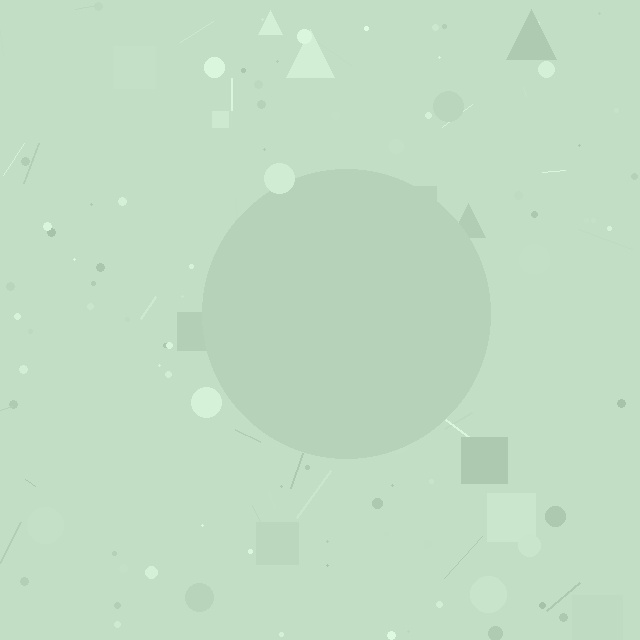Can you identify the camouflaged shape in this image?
The camouflaged shape is a circle.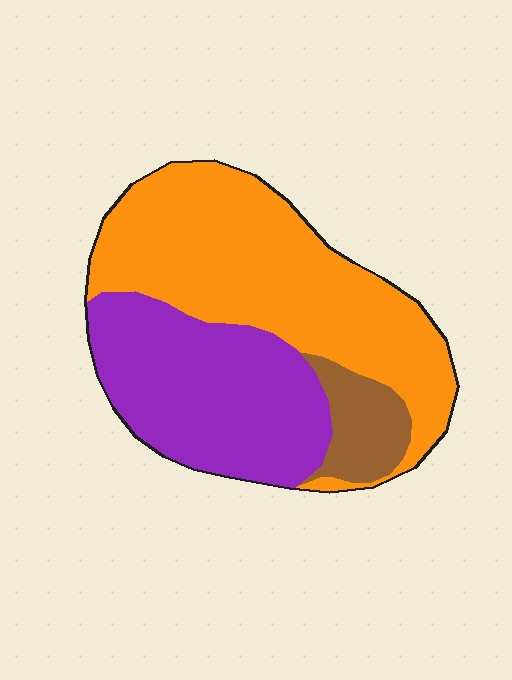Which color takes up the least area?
Brown, at roughly 10%.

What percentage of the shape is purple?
Purple covers about 35% of the shape.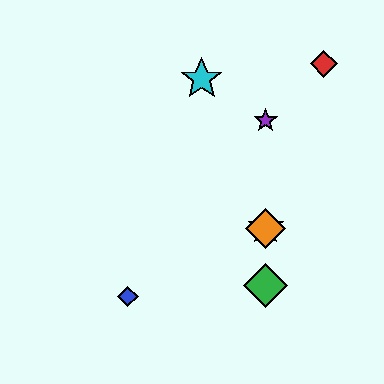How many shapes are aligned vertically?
4 shapes (the green diamond, the yellow star, the purple star, the orange diamond) are aligned vertically.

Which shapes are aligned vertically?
The green diamond, the yellow star, the purple star, the orange diamond are aligned vertically.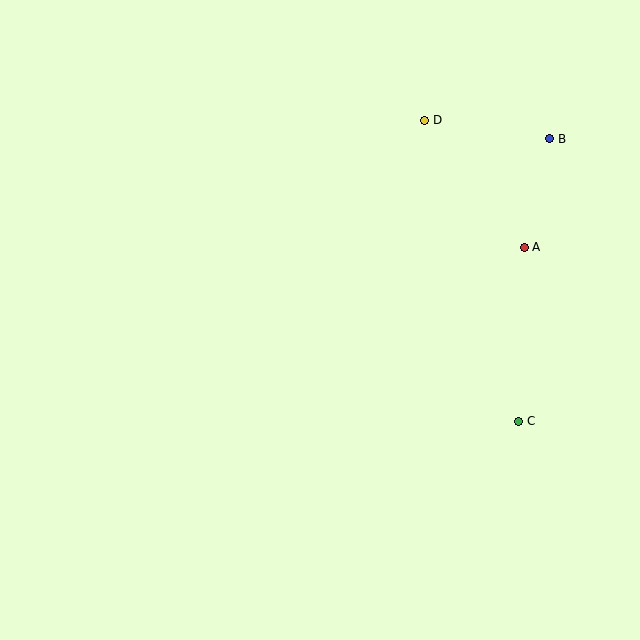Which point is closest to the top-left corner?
Point D is closest to the top-left corner.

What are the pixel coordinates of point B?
Point B is at (550, 139).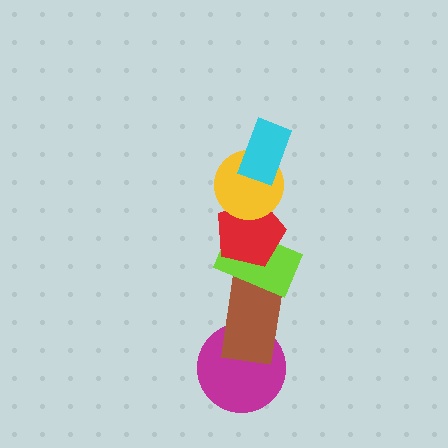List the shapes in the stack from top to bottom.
From top to bottom: the cyan rectangle, the yellow circle, the red pentagon, the lime rectangle, the brown rectangle, the magenta circle.